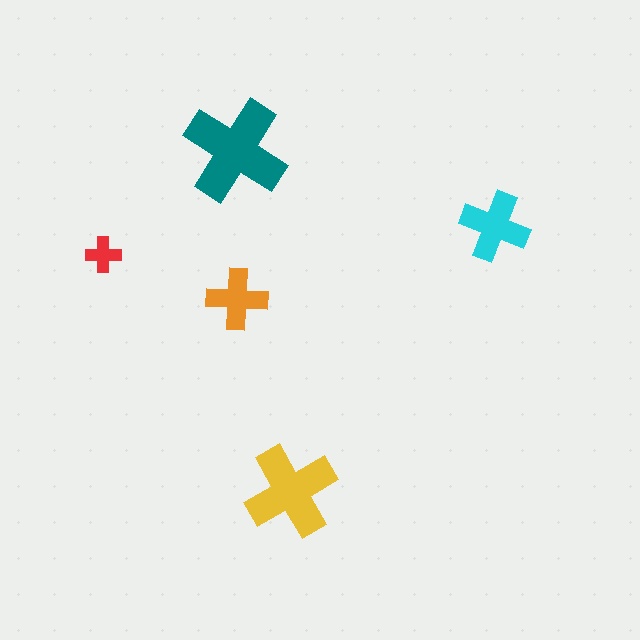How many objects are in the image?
There are 5 objects in the image.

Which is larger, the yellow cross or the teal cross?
The teal one.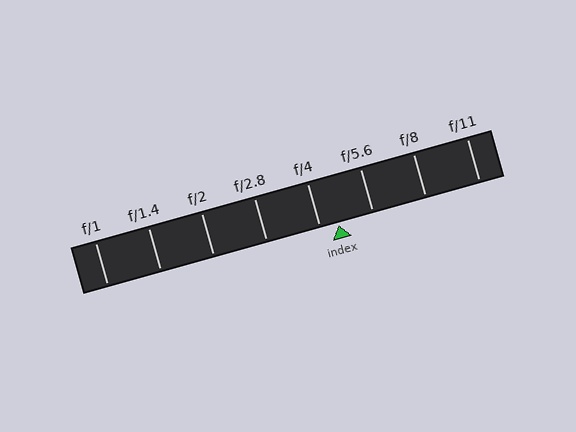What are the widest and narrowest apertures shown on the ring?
The widest aperture shown is f/1 and the narrowest is f/11.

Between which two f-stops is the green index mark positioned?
The index mark is between f/4 and f/5.6.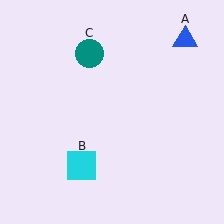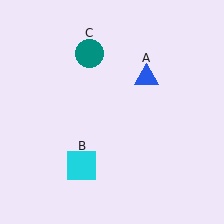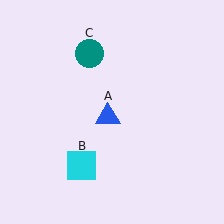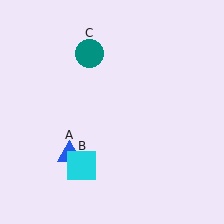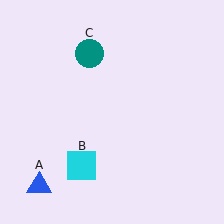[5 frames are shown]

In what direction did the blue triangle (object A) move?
The blue triangle (object A) moved down and to the left.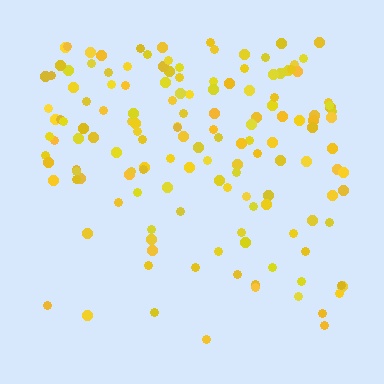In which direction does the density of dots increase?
From bottom to top, with the top side densest.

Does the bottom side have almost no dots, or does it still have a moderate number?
Still a moderate number, just noticeably fewer than the top.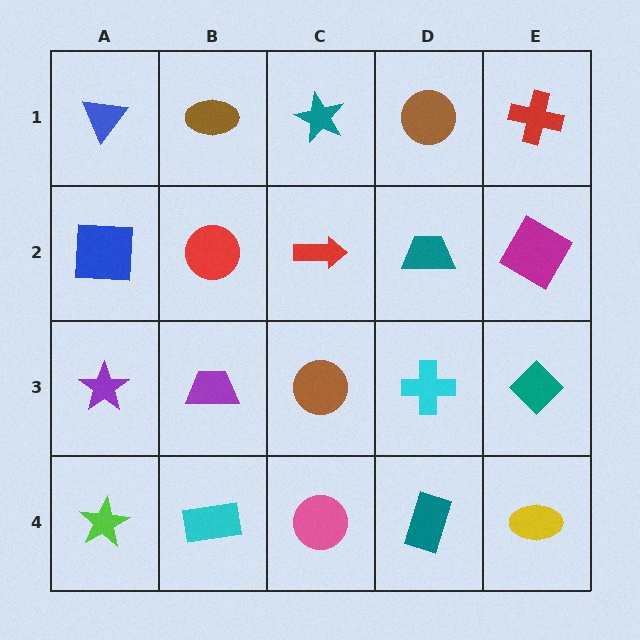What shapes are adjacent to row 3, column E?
A magenta diamond (row 2, column E), a yellow ellipse (row 4, column E), a cyan cross (row 3, column D).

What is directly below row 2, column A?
A purple star.